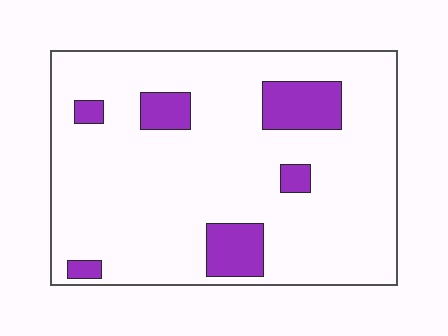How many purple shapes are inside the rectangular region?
6.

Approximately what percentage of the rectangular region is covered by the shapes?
Approximately 15%.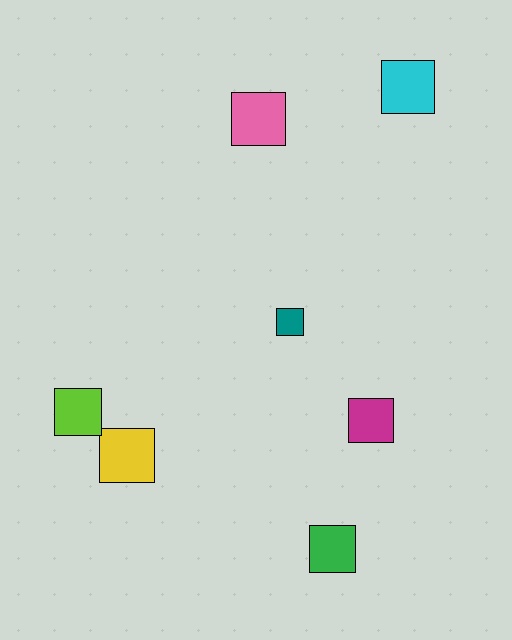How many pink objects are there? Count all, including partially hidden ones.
There is 1 pink object.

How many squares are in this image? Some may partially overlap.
There are 7 squares.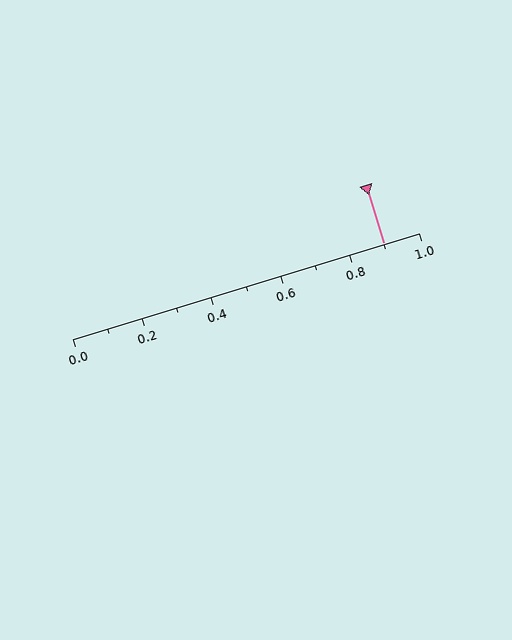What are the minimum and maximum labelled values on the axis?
The axis runs from 0.0 to 1.0.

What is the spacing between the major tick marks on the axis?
The major ticks are spaced 0.2 apart.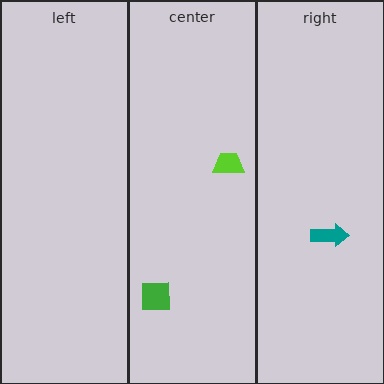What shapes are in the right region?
The teal arrow.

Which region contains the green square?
The center region.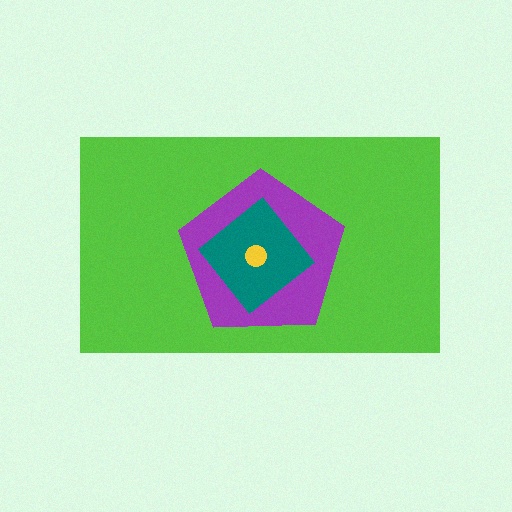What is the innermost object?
The yellow circle.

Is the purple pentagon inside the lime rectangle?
Yes.